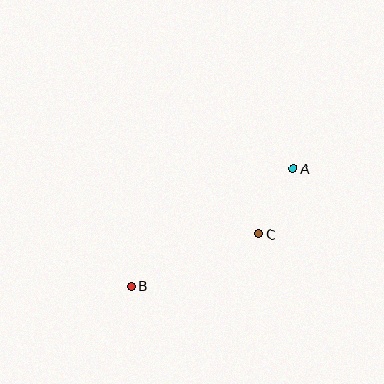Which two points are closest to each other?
Points A and C are closest to each other.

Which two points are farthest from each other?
Points A and B are farthest from each other.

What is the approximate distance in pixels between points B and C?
The distance between B and C is approximately 138 pixels.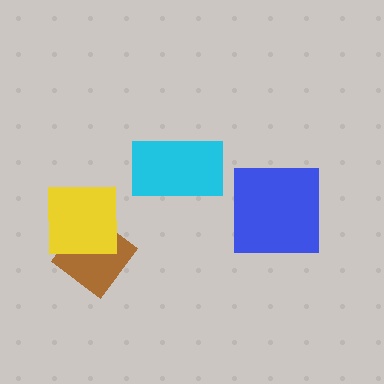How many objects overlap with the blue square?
0 objects overlap with the blue square.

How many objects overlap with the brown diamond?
1 object overlaps with the brown diamond.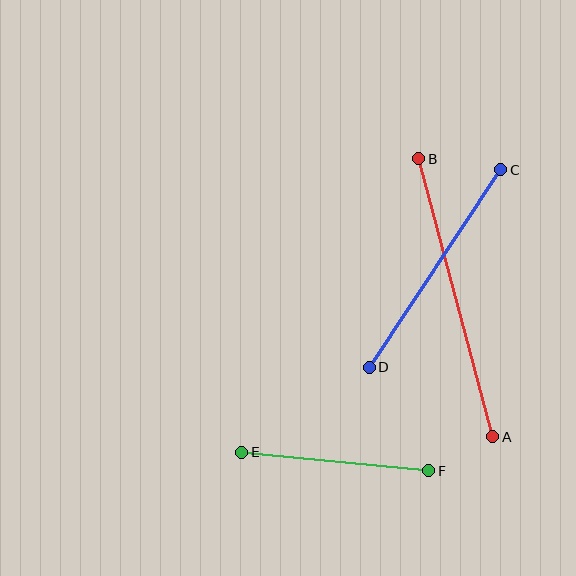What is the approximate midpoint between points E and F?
The midpoint is at approximately (335, 461) pixels.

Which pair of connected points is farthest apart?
Points A and B are farthest apart.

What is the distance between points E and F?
The distance is approximately 188 pixels.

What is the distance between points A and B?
The distance is approximately 288 pixels.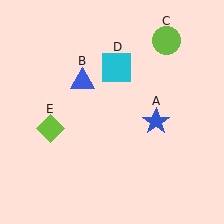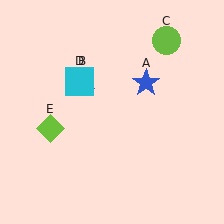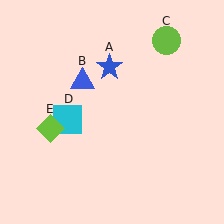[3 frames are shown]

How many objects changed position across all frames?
2 objects changed position: blue star (object A), cyan square (object D).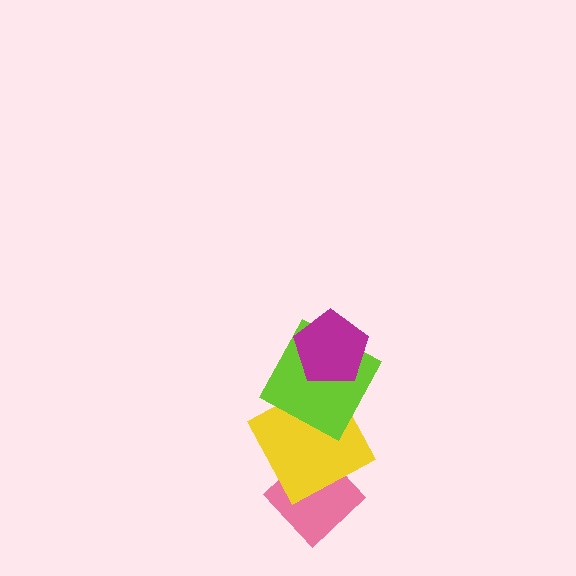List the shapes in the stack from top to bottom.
From top to bottom: the magenta pentagon, the lime square, the yellow square, the pink diamond.